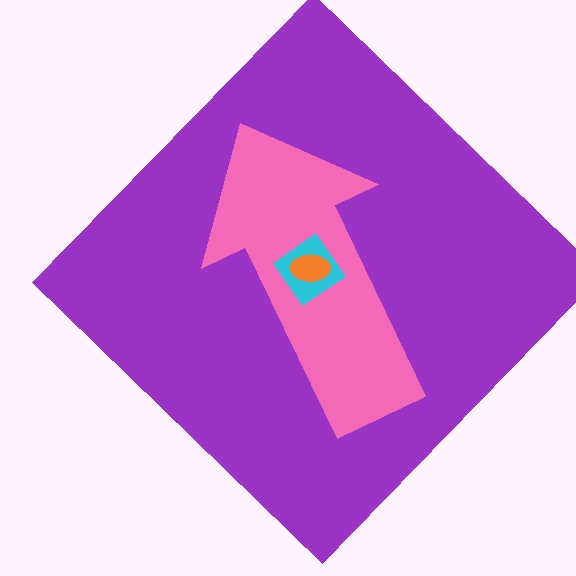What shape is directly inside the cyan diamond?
The orange ellipse.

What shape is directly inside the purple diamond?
The pink arrow.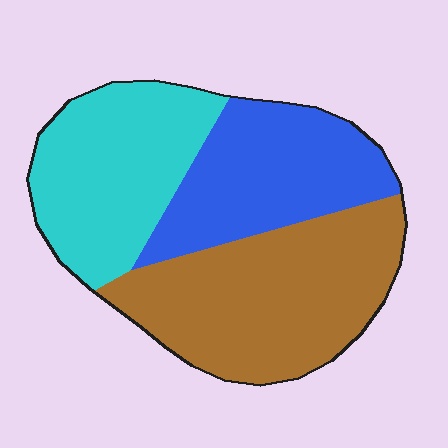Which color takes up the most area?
Brown, at roughly 40%.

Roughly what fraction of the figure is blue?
Blue takes up between a sixth and a third of the figure.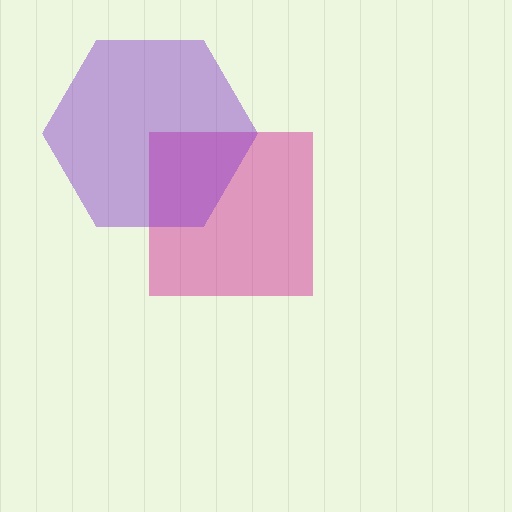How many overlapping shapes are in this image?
There are 2 overlapping shapes in the image.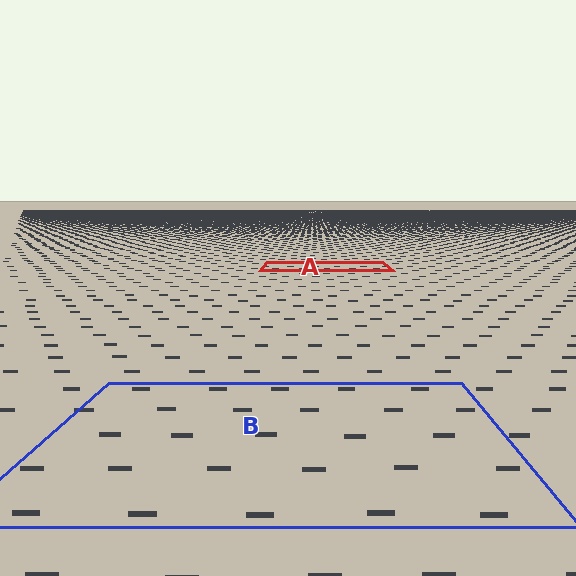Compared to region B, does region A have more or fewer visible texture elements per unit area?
Region A has more texture elements per unit area — they are packed more densely because it is farther away.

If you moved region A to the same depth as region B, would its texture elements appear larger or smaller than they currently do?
They would appear larger. At a closer depth, the same texture elements are projected at a bigger on-screen size.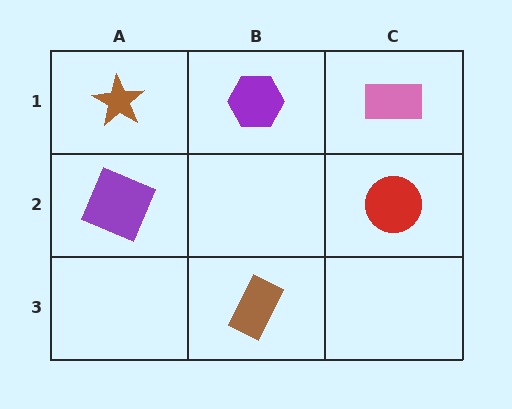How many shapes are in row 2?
2 shapes.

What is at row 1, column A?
A brown star.